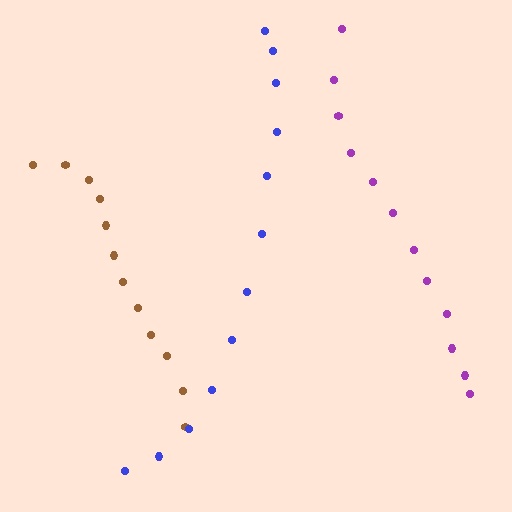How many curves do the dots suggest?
There are 3 distinct paths.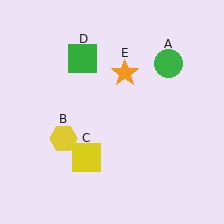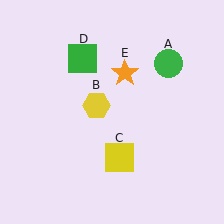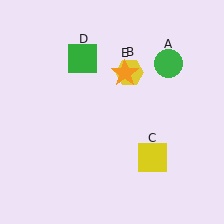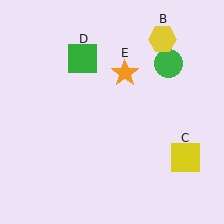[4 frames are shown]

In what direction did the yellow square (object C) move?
The yellow square (object C) moved right.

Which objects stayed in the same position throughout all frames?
Green circle (object A) and green square (object D) and orange star (object E) remained stationary.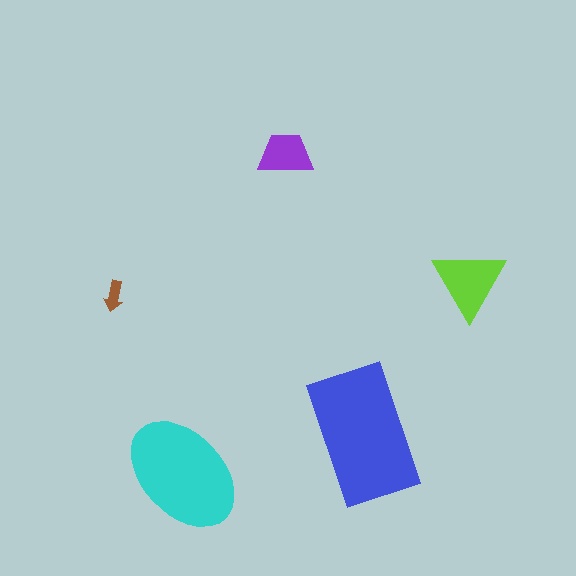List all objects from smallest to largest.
The brown arrow, the purple trapezoid, the lime triangle, the cyan ellipse, the blue rectangle.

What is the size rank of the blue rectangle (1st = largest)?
1st.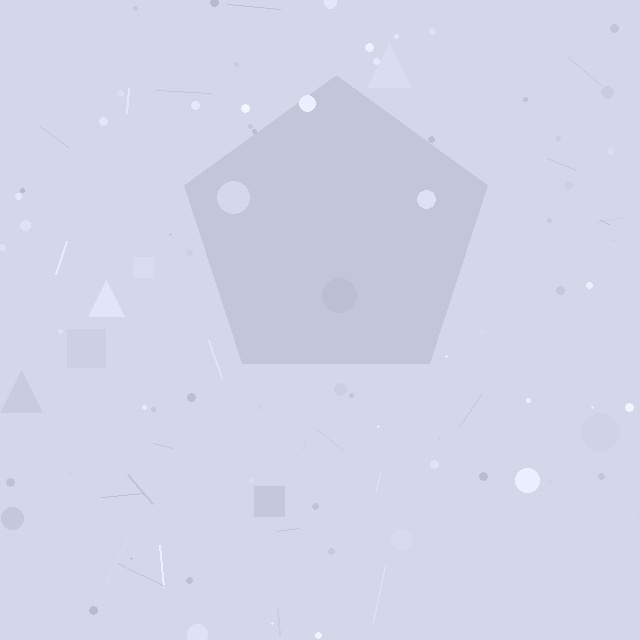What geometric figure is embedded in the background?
A pentagon is embedded in the background.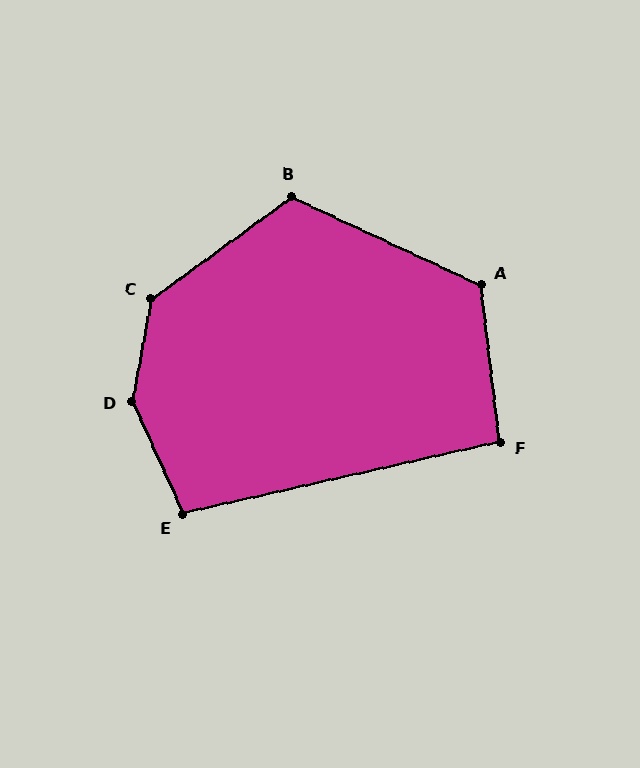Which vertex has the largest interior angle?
D, at approximately 145 degrees.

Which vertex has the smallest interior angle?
F, at approximately 96 degrees.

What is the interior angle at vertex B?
Approximately 119 degrees (obtuse).